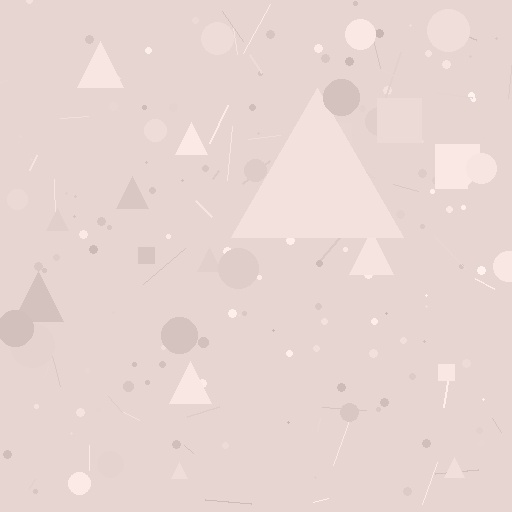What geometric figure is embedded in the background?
A triangle is embedded in the background.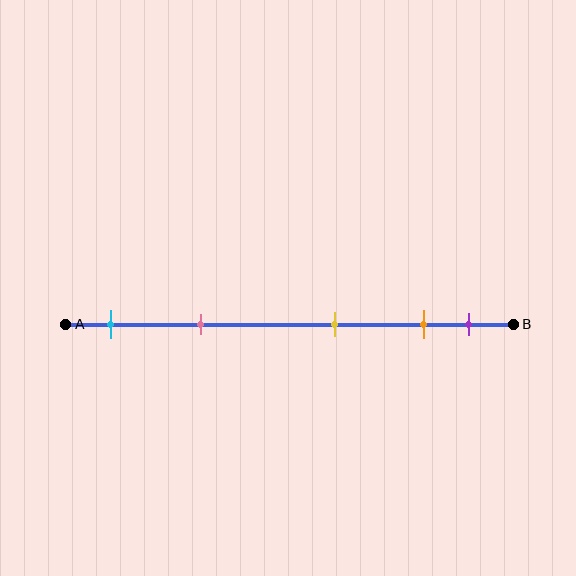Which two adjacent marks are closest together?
The orange and purple marks are the closest adjacent pair.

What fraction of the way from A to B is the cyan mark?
The cyan mark is approximately 10% (0.1) of the way from A to B.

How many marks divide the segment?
There are 5 marks dividing the segment.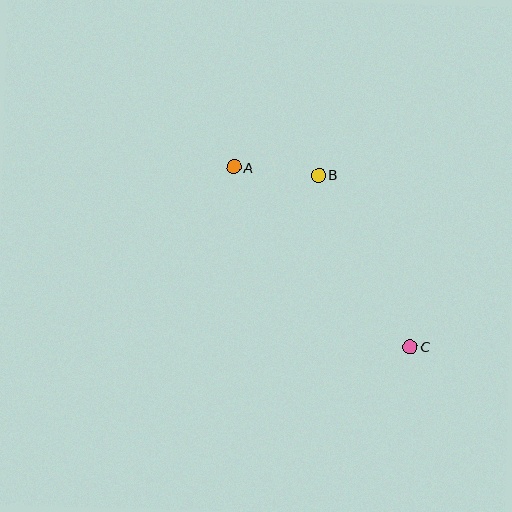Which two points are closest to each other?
Points A and B are closest to each other.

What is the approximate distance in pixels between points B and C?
The distance between B and C is approximately 195 pixels.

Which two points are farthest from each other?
Points A and C are farthest from each other.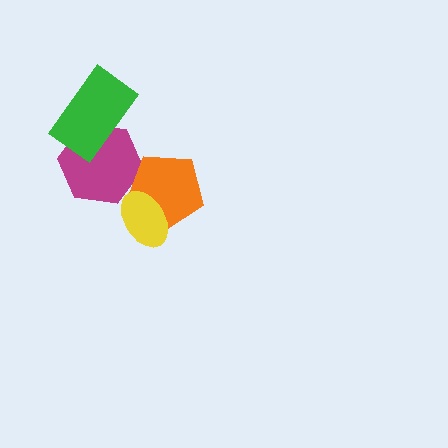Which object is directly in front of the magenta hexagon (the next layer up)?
The orange pentagon is directly in front of the magenta hexagon.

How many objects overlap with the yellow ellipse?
1 object overlaps with the yellow ellipse.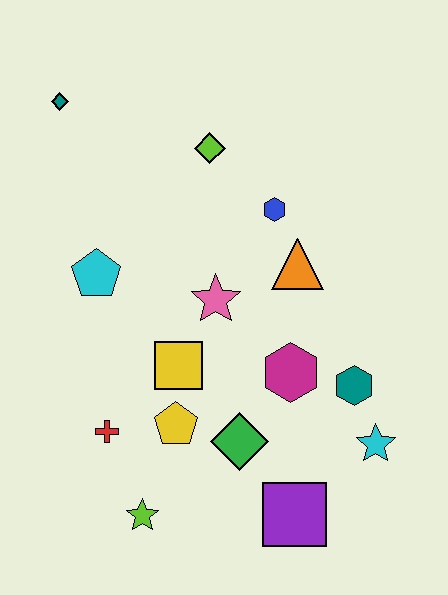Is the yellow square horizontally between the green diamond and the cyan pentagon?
Yes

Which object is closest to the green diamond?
The yellow pentagon is closest to the green diamond.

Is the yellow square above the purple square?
Yes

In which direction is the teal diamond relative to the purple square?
The teal diamond is above the purple square.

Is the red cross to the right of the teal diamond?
Yes